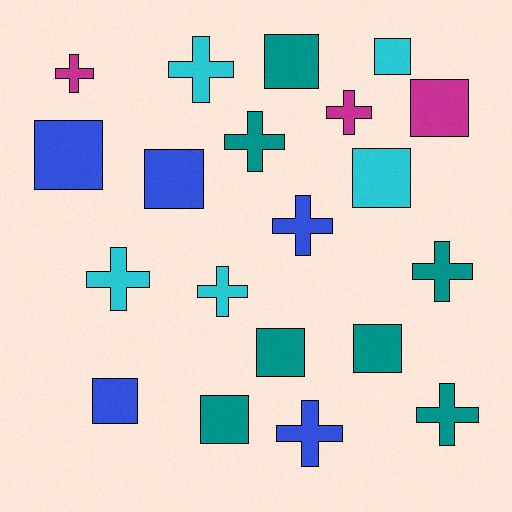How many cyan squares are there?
There are 2 cyan squares.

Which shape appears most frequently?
Square, with 10 objects.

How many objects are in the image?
There are 20 objects.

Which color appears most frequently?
Teal, with 7 objects.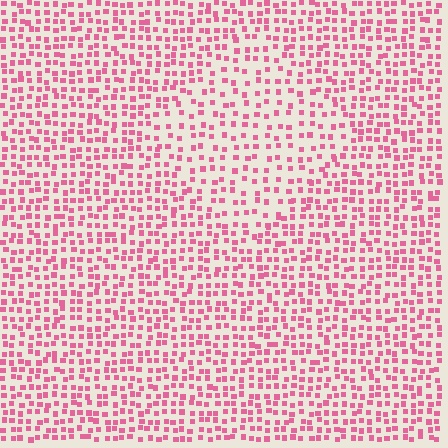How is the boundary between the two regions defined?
The boundary is defined by a change in element density (approximately 1.6x ratio). All elements are the same color, size, and shape.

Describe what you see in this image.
The image contains small pink elements arranged at two different densities. A diamond-shaped region is visible where the elements are less densely packed than the surrounding area.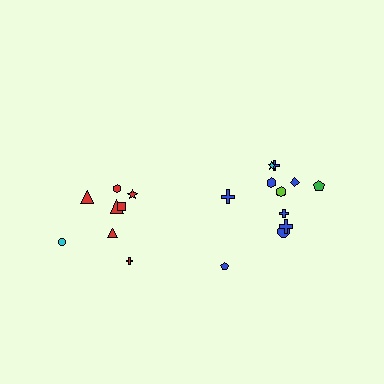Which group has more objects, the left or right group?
The right group.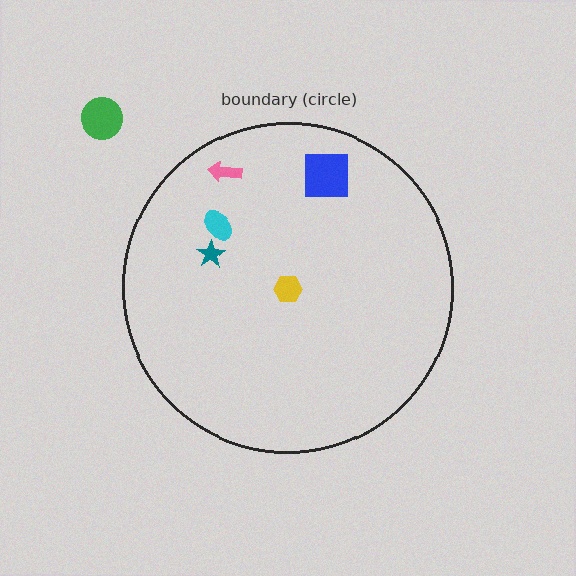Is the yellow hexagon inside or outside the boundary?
Inside.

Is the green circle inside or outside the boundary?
Outside.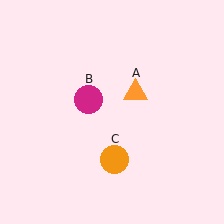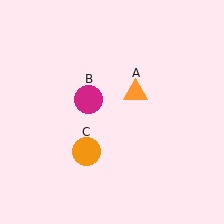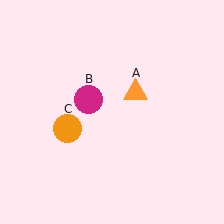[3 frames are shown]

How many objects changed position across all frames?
1 object changed position: orange circle (object C).